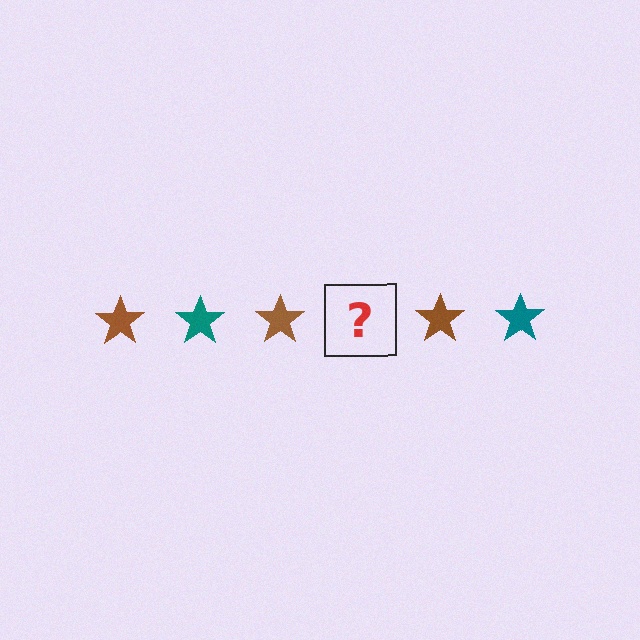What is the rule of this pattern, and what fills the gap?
The rule is that the pattern cycles through brown, teal stars. The gap should be filled with a teal star.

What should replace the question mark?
The question mark should be replaced with a teal star.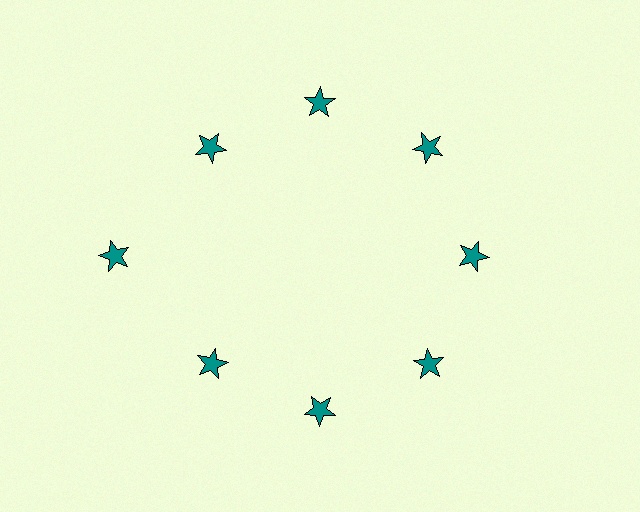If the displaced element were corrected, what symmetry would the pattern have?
It would have 8-fold rotational symmetry — the pattern would map onto itself every 45 degrees.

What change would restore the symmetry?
The symmetry would be restored by moving it inward, back onto the ring so that all 8 stars sit at equal angles and equal distance from the center.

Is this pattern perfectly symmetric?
No. The 8 teal stars are arranged in a ring, but one element near the 9 o'clock position is pushed outward from the center, breaking the 8-fold rotational symmetry.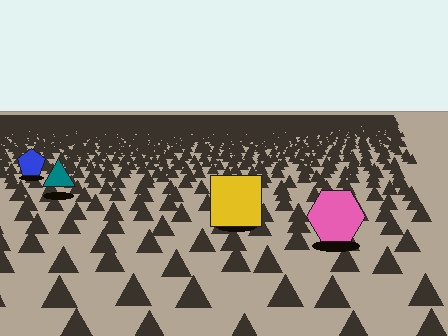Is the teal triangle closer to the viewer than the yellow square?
No. The yellow square is closer — you can tell from the texture gradient: the ground texture is coarser near it.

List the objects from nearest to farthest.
From nearest to farthest: the pink hexagon, the yellow square, the teal triangle, the blue pentagon.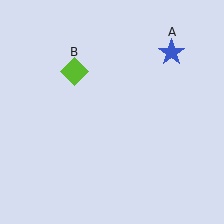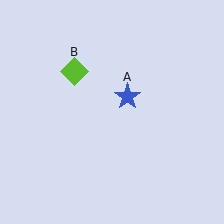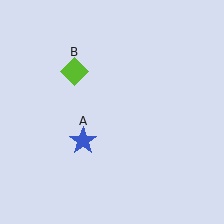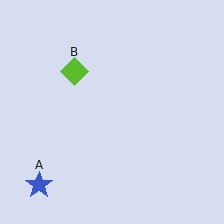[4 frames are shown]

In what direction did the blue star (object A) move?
The blue star (object A) moved down and to the left.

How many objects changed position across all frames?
1 object changed position: blue star (object A).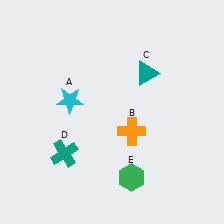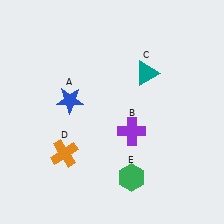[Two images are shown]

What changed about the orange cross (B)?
In Image 1, B is orange. In Image 2, it changed to purple.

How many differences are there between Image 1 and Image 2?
There are 3 differences between the two images.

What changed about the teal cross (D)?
In Image 1, D is teal. In Image 2, it changed to orange.